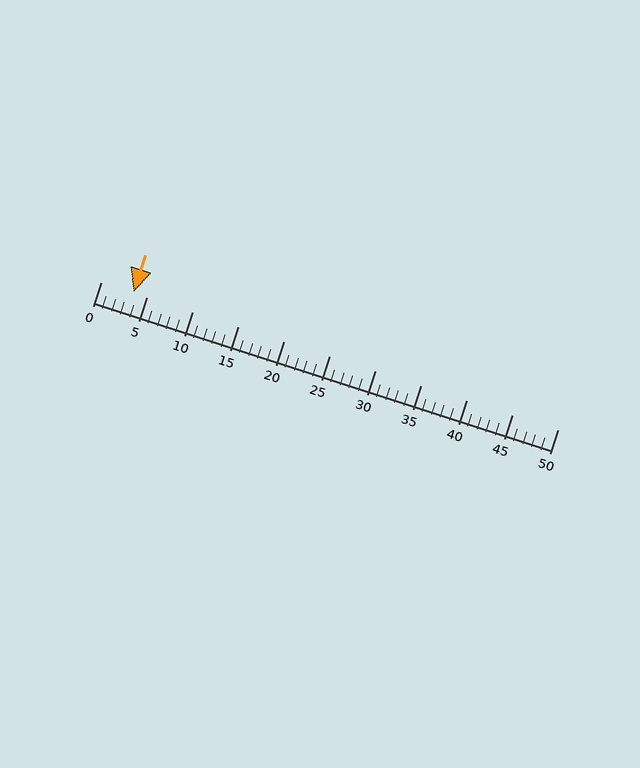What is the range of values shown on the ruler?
The ruler shows values from 0 to 50.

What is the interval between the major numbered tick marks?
The major tick marks are spaced 5 units apart.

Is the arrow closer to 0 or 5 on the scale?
The arrow is closer to 5.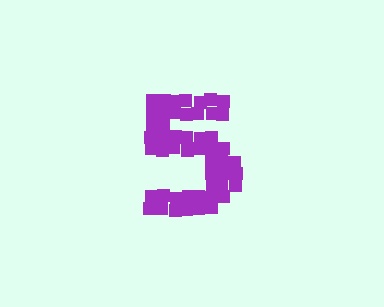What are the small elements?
The small elements are squares.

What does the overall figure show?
The overall figure shows the digit 5.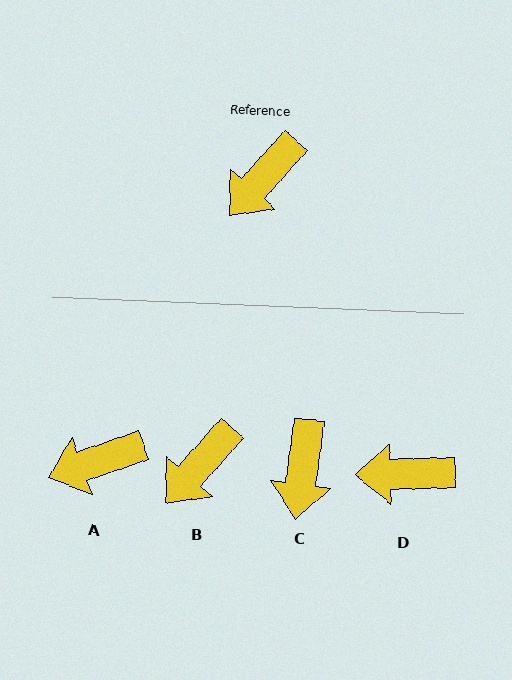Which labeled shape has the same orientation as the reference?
B.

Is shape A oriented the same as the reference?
No, it is off by about 29 degrees.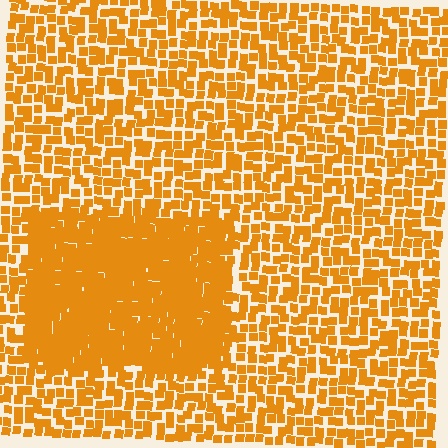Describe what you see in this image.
The image contains small orange elements arranged at two different densities. A rectangle-shaped region is visible where the elements are more densely packed than the surrounding area.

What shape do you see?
I see a rectangle.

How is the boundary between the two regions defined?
The boundary is defined by a change in element density (approximately 2.0x ratio). All elements are the same color, size, and shape.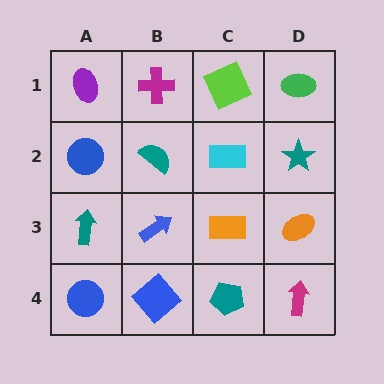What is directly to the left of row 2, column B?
A blue circle.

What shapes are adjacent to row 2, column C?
A lime square (row 1, column C), an orange rectangle (row 3, column C), a teal semicircle (row 2, column B), a teal star (row 2, column D).